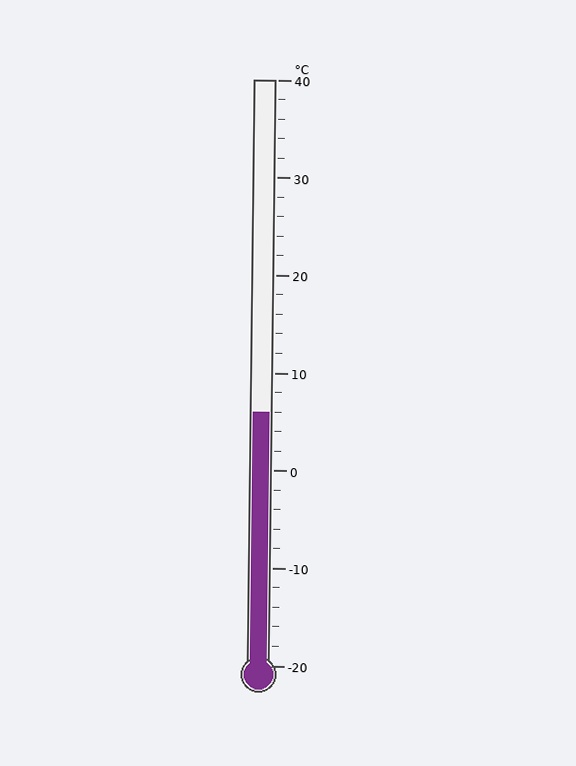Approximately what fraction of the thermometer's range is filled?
The thermometer is filled to approximately 45% of its range.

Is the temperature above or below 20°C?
The temperature is below 20°C.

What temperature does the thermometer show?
The thermometer shows approximately 6°C.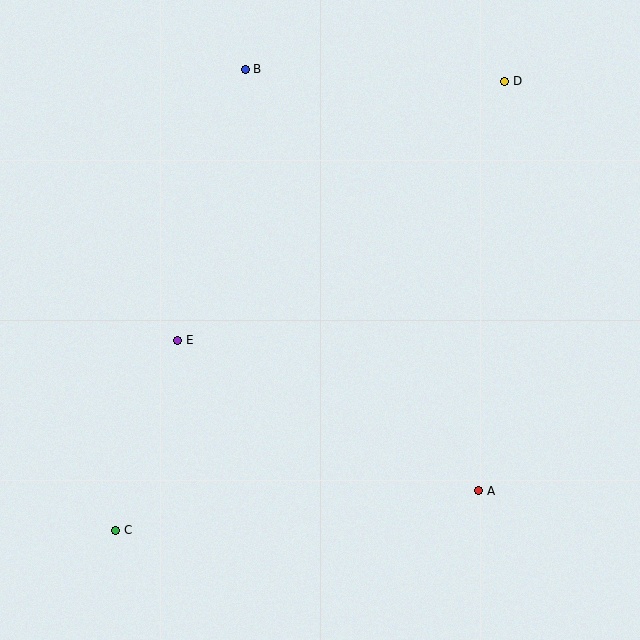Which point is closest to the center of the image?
Point E at (178, 340) is closest to the center.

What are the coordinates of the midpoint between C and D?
The midpoint between C and D is at (310, 306).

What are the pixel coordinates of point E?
Point E is at (178, 340).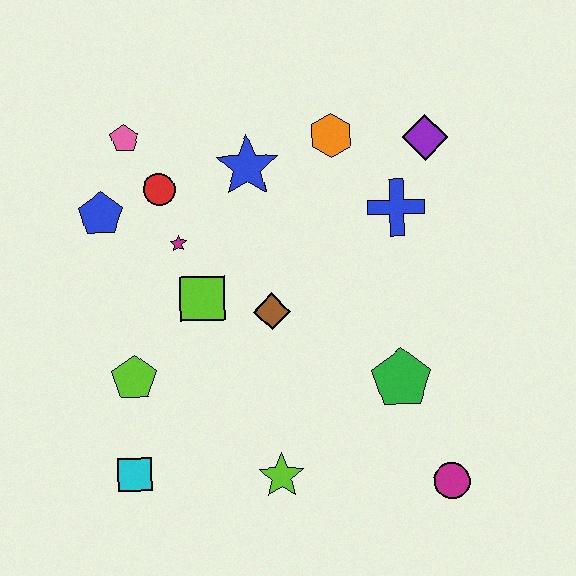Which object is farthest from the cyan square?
The purple diamond is farthest from the cyan square.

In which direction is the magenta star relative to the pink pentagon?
The magenta star is below the pink pentagon.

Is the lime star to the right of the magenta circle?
No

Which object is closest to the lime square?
The magenta star is closest to the lime square.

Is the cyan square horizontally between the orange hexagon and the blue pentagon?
Yes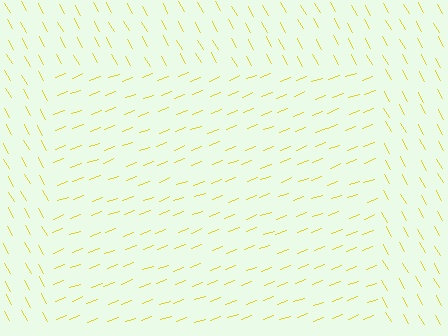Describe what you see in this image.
The image is filled with small yellow line segments. A rectangle region in the image has lines oriented differently from the surrounding lines, creating a visible texture boundary.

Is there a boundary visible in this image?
Yes, there is a texture boundary formed by a change in line orientation.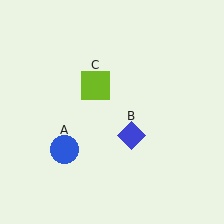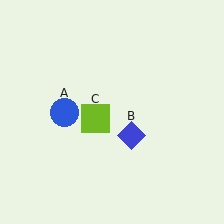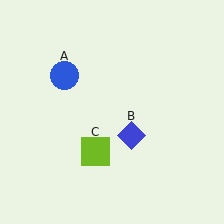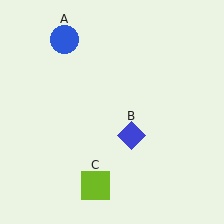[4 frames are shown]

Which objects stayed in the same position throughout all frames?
Blue diamond (object B) remained stationary.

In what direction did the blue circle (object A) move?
The blue circle (object A) moved up.